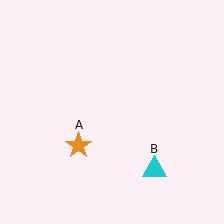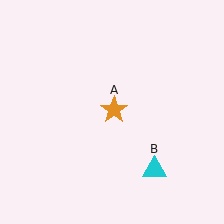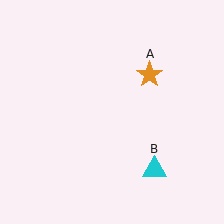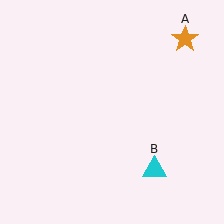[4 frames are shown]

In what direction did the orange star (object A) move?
The orange star (object A) moved up and to the right.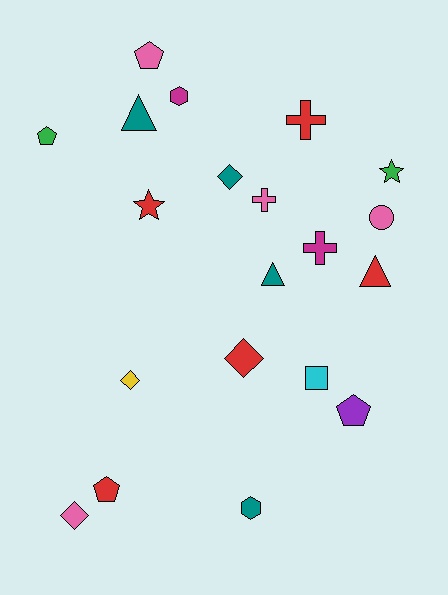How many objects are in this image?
There are 20 objects.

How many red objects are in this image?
There are 5 red objects.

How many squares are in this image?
There is 1 square.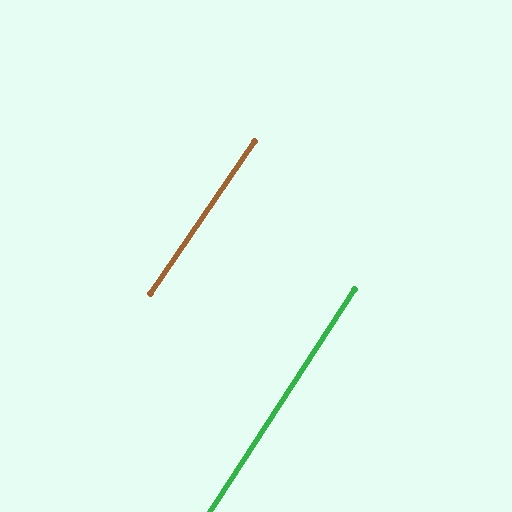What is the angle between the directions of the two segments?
Approximately 1 degree.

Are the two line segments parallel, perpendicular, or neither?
Parallel — their directions differ by only 1.4°.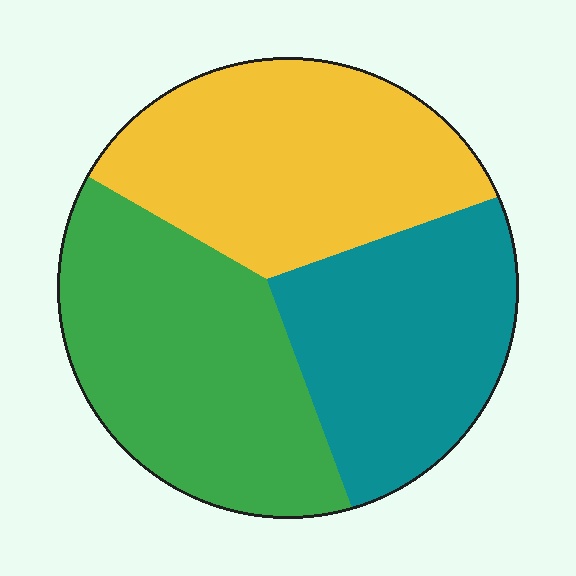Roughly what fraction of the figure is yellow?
Yellow takes up about one third (1/3) of the figure.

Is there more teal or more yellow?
Yellow.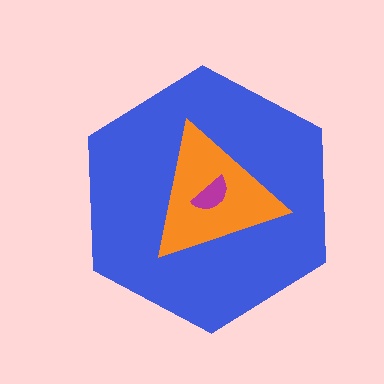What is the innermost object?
The magenta semicircle.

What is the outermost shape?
The blue hexagon.